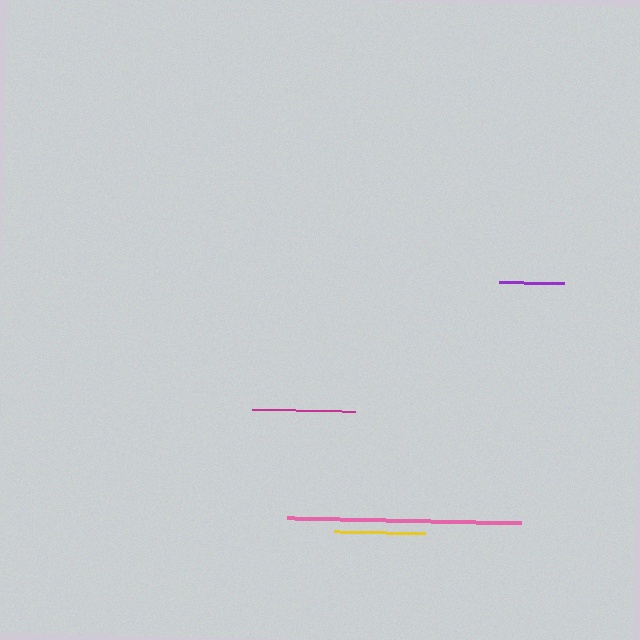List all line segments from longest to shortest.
From longest to shortest: pink, magenta, yellow, purple.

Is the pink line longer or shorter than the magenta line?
The pink line is longer than the magenta line.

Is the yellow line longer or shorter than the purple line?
The yellow line is longer than the purple line.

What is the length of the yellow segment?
The yellow segment is approximately 91 pixels long.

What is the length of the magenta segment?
The magenta segment is approximately 103 pixels long.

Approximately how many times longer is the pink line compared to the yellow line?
The pink line is approximately 2.6 times the length of the yellow line.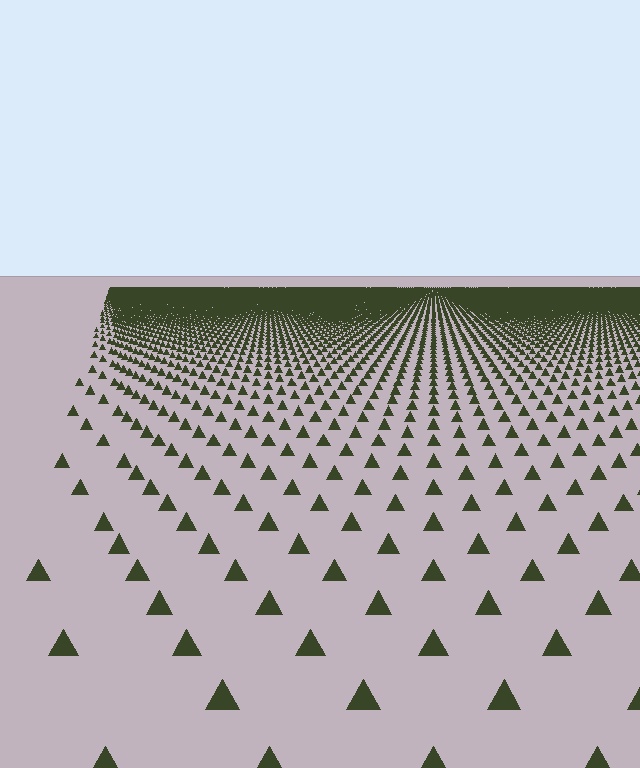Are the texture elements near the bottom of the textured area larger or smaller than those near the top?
Larger. Near the bottom, elements are closer to the viewer and appear at a bigger on-screen size.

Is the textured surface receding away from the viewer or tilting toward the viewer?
The surface is receding away from the viewer. Texture elements get smaller and denser toward the top.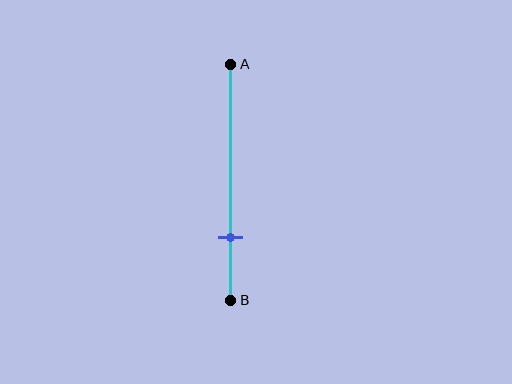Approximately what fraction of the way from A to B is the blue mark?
The blue mark is approximately 75% of the way from A to B.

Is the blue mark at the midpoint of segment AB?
No, the mark is at about 75% from A, not at the 50% midpoint.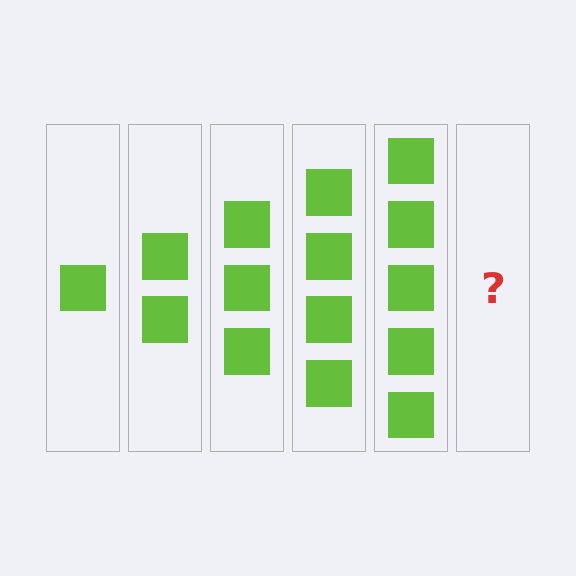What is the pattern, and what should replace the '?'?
The pattern is that each step adds one more square. The '?' should be 6 squares.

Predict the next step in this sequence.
The next step is 6 squares.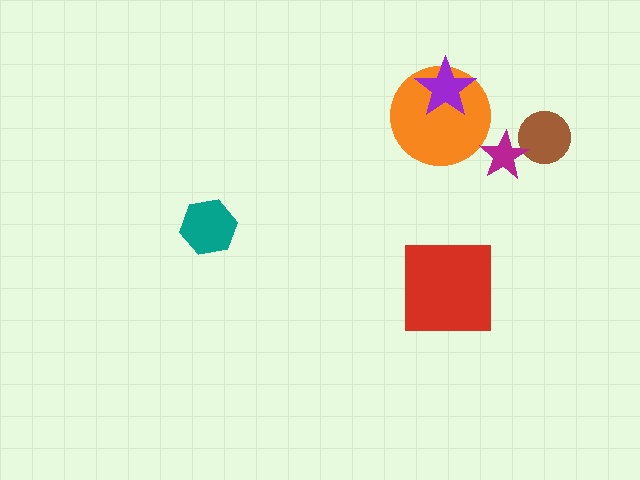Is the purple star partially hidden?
No, no other shape covers it.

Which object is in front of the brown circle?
The magenta star is in front of the brown circle.